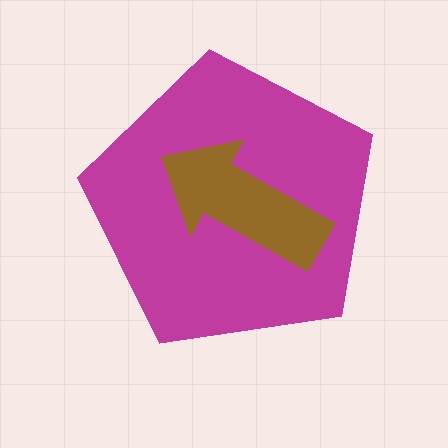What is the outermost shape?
The magenta pentagon.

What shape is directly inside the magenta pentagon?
The brown arrow.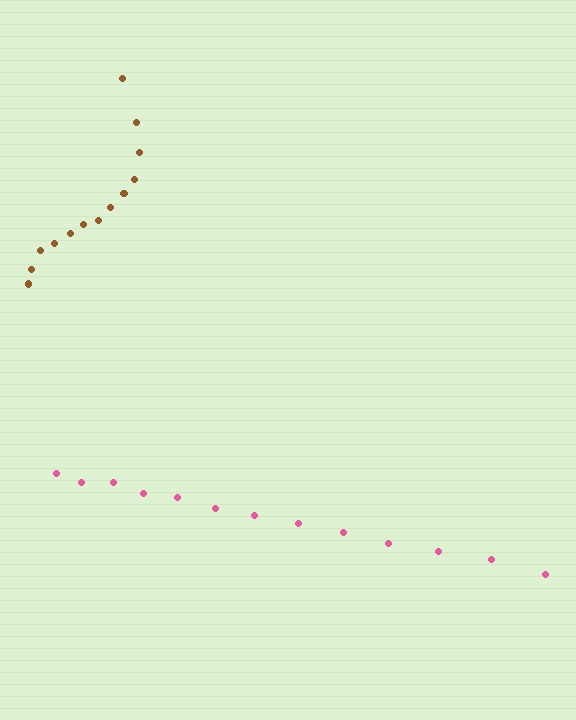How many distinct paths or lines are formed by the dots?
There are 2 distinct paths.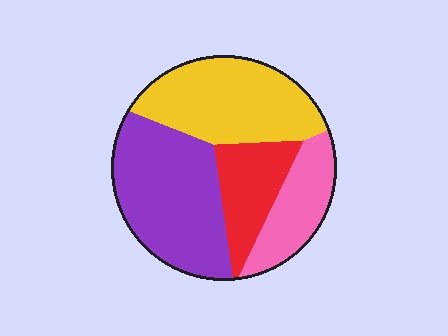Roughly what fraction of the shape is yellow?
Yellow covers about 30% of the shape.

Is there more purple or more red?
Purple.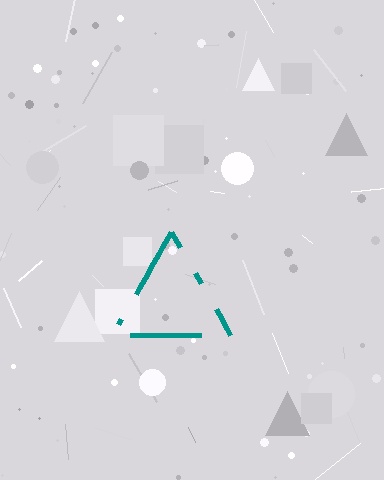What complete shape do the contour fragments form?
The contour fragments form a triangle.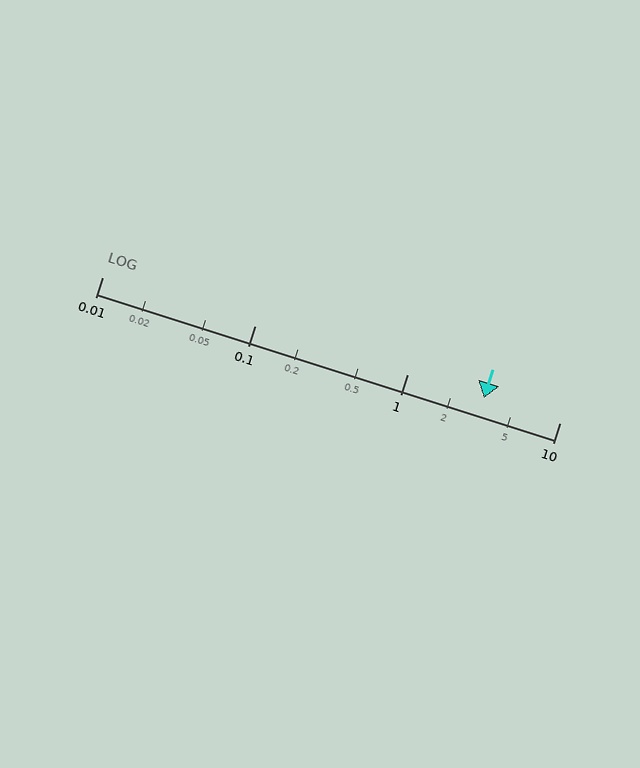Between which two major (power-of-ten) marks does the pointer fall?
The pointer is between 1 and 10.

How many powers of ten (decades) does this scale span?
The scale spans 3 decades, from 0.01 to 10.